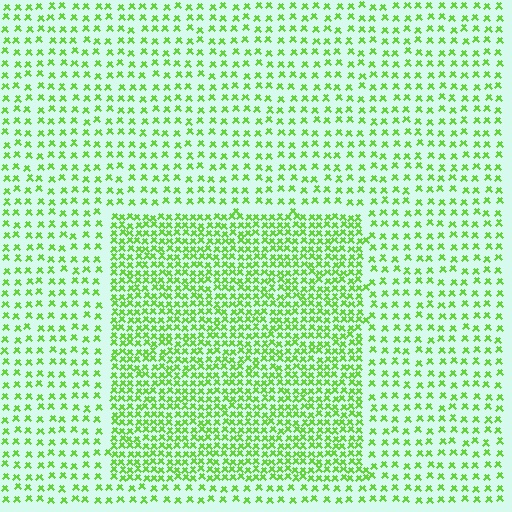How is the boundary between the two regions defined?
The boundary is defined by a change in element density (approximately 2.1x ratio). All elements are the same color, size, and shape.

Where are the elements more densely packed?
The elements are more densely packed inside the rectangle boundary.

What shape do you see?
I see a rectangle.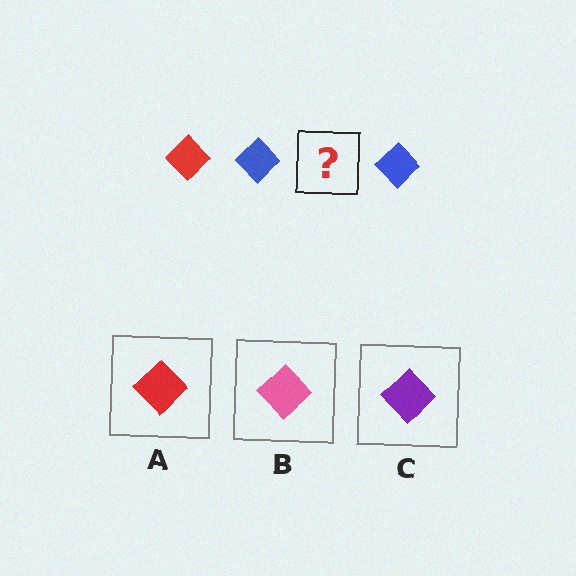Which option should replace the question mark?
Option A.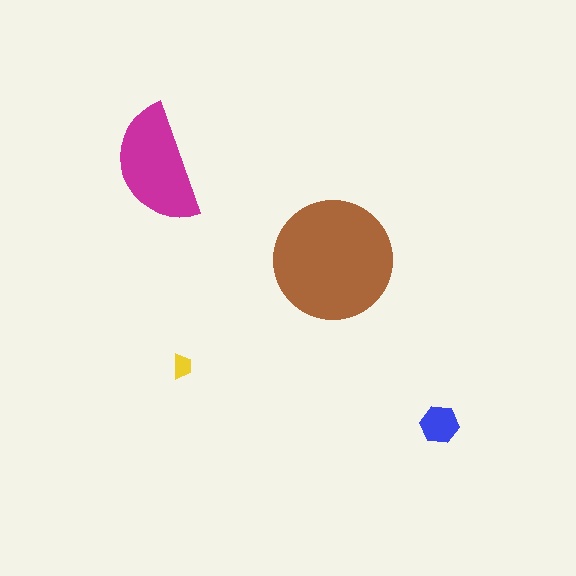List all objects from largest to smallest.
The brown circle, the magenta semicircle, the blue hexagon, the yellow trapezoid.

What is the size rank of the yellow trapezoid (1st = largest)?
4th.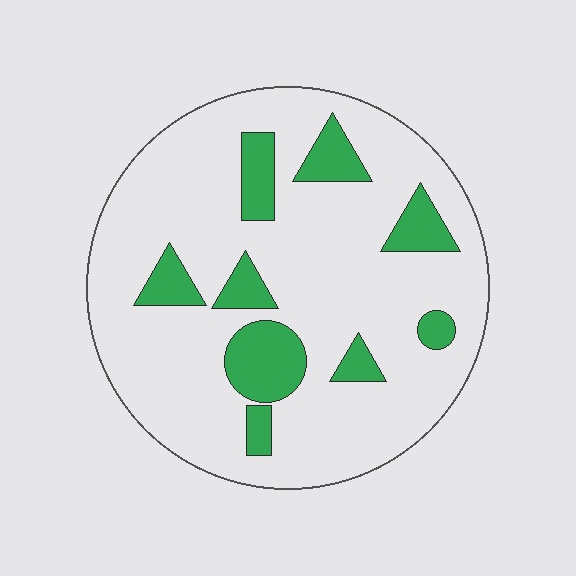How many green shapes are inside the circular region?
9.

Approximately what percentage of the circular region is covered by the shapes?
Approximately 20%.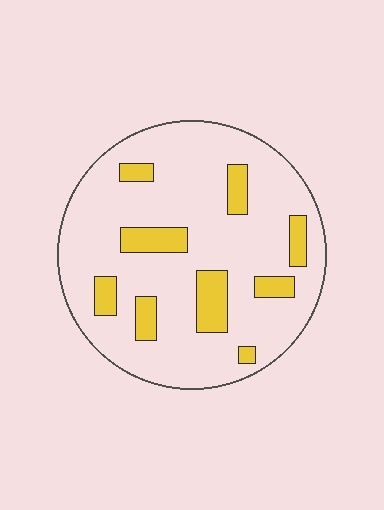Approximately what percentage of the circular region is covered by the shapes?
Approximately 15%.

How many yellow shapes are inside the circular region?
9.